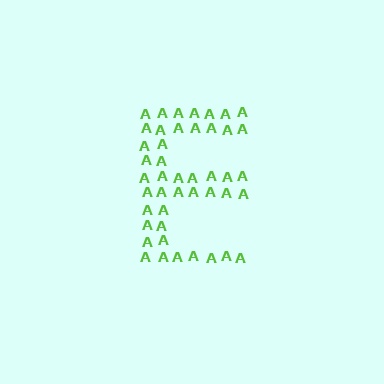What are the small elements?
The small elements are letter A's.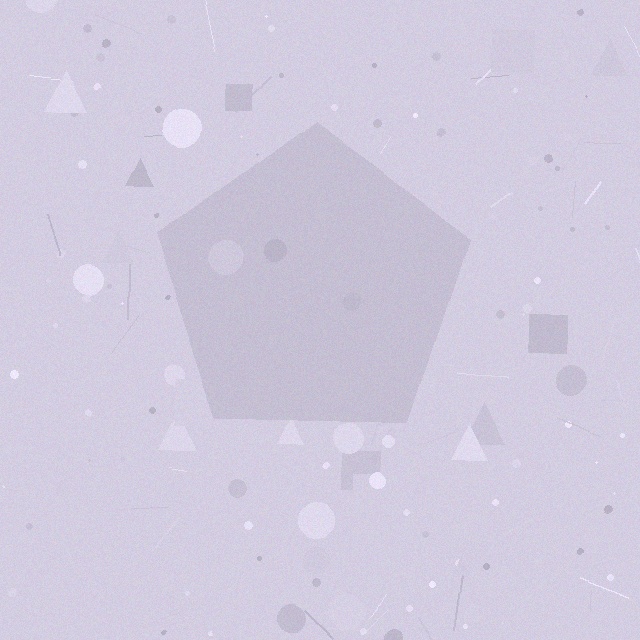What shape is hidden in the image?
A pentagon is hidden in the image.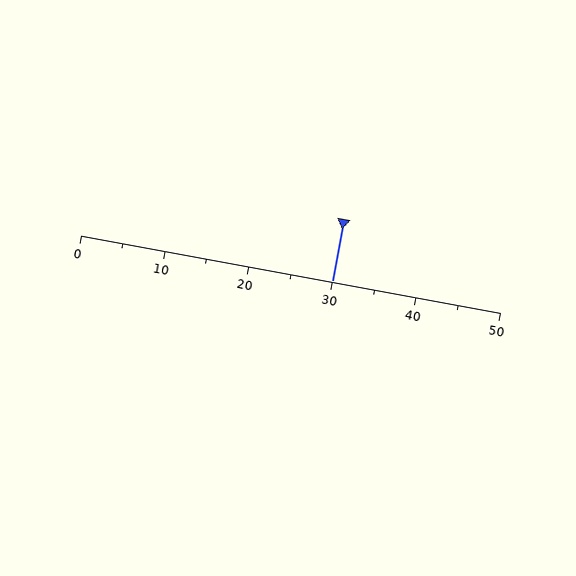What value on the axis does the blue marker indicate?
The marker indicates approximately 30.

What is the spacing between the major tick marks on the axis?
The major ticks are spaced 10 apart.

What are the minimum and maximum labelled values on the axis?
The axis runs from 0 to 50.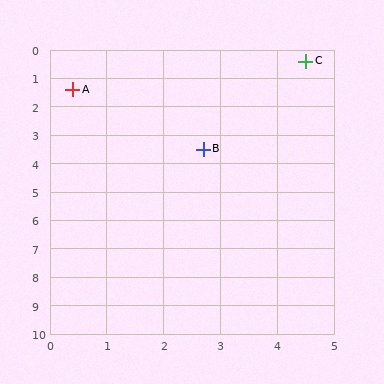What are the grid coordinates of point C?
Point C is at approximately (4.5, 0.4).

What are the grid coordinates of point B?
Point B is at approximately (2.7, 3.5).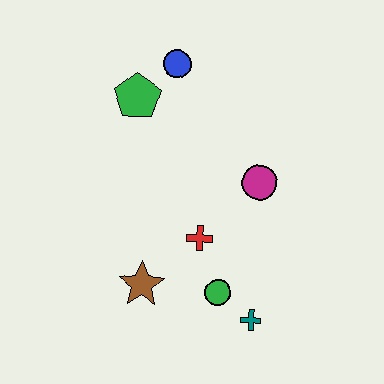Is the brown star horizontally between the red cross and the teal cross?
No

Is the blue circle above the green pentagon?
Yes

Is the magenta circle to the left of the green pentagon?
No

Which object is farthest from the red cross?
The blue circle is farthest from the red cross.